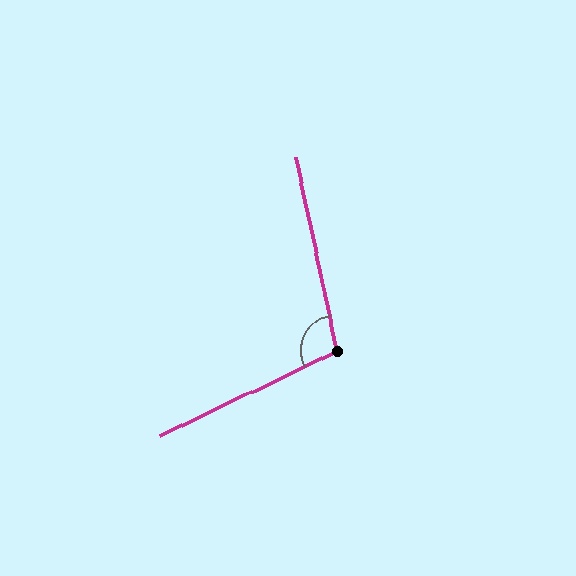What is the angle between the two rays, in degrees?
Approximately 104 degrees.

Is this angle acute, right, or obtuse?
It is obtuse.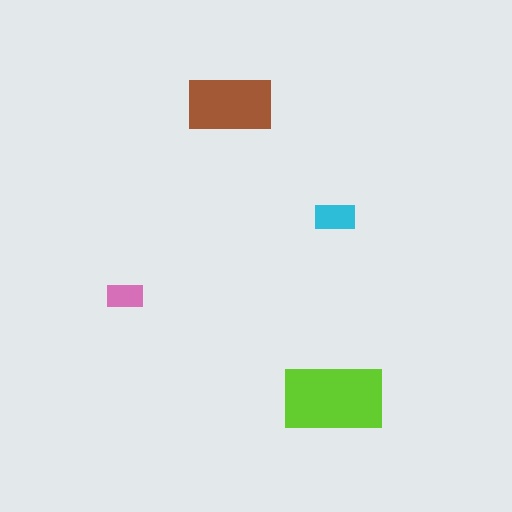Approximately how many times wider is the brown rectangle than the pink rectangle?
About 2.5 times wider.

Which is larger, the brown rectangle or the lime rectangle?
The lime one.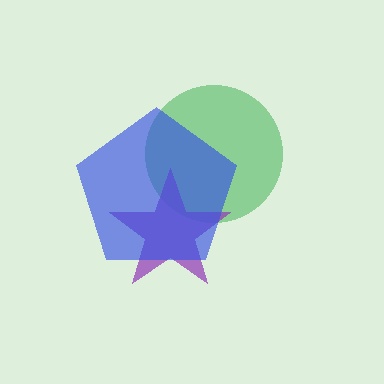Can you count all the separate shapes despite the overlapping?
Yes, there are 3 separate shapes.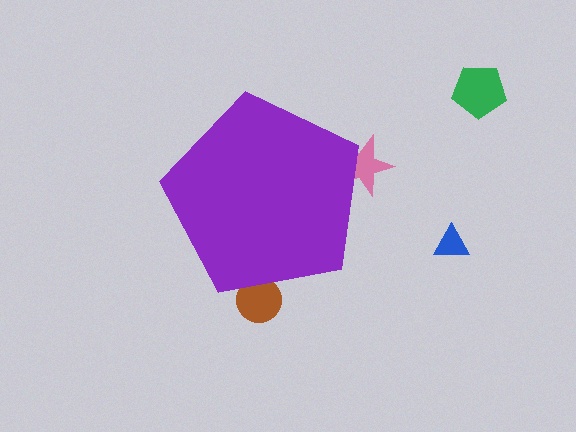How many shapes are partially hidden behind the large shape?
2 shapes are partially hidden.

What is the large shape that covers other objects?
A purple pentagon.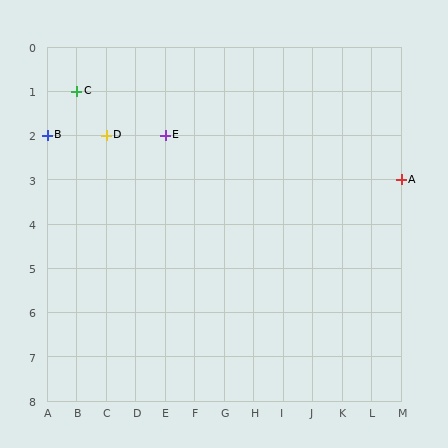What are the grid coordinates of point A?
Point A is at grid coordinates (M, 3).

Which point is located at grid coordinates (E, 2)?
Point E is at (E, 2).